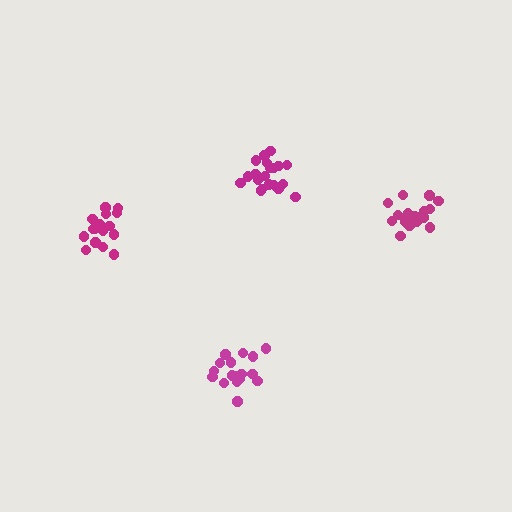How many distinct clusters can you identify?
There are 4 distinct clusters.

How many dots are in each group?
Group 1: 16 dots, Group 2: 20 dots, Group 3: 17 dots, Group 4: 18 dots (71 total).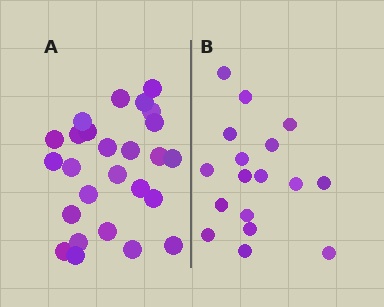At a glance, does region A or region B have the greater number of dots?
Region A (the left region) has more dots.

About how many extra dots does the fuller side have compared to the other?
Region A has roughly 8 or so more dots than region B.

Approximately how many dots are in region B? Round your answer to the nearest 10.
About 20 dots. (The exact count is 17, which rounds to 20.)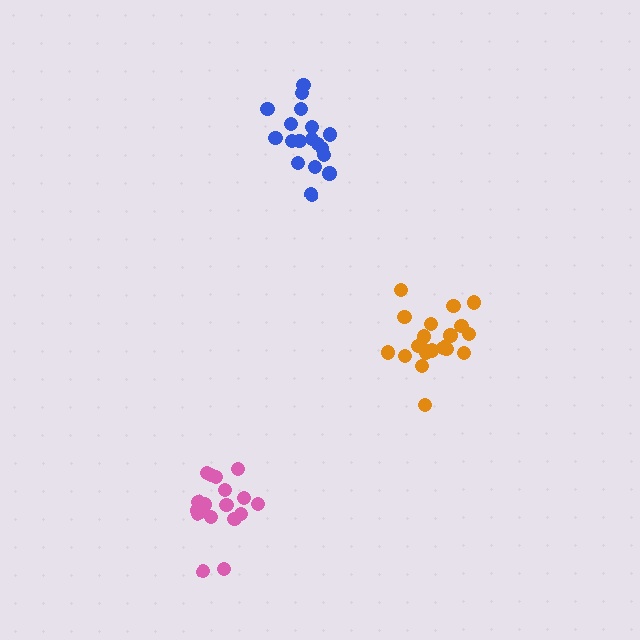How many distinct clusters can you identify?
There are 3 distinct clusters.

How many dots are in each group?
Group 1: 18 dots, Group 2: 19 dots, Group 3: 20 dots (57 total).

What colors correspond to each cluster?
The clusters are colored: blue, pink, orange.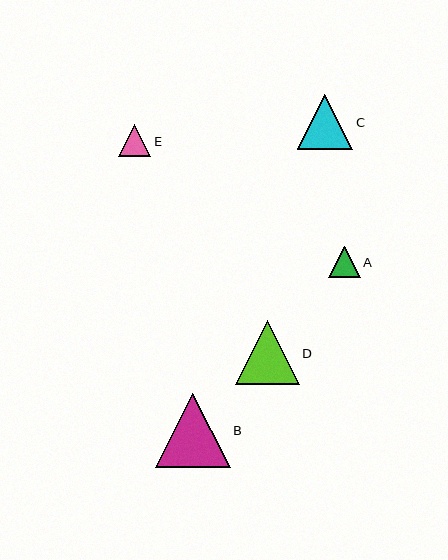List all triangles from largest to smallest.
From largest to smallest: B, D, C, E, A.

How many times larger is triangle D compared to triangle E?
Triangle D is approximately 2.0 times the size of triangle E.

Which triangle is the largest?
Triangle B is the largest with a size of approximately 75 pixels.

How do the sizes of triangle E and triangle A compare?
Triangle E and triangle A are approximately the same size.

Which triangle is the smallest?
Triangle A is the smallest with a size of approximately 31 pixels.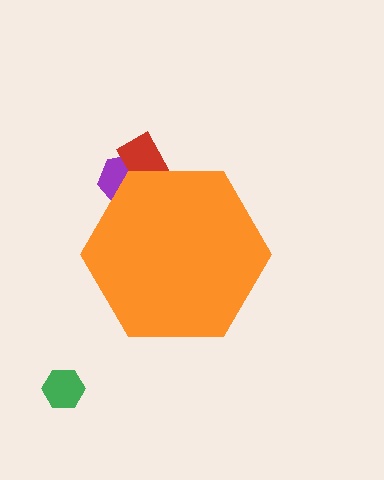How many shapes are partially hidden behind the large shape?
2 shapes are partially hidden.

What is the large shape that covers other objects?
An orange hexagon.